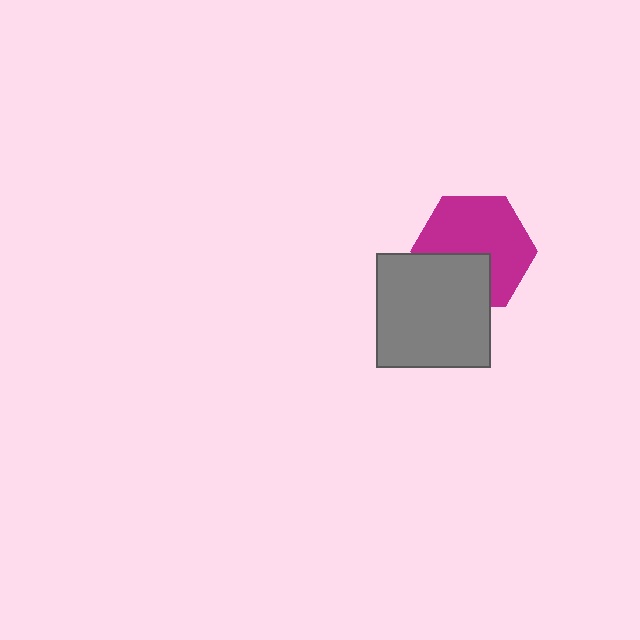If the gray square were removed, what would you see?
You would see the complete magenta hexagon.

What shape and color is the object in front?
The object in front is a gray square.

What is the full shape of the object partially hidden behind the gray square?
The partially hidden object is a magenta hexagon.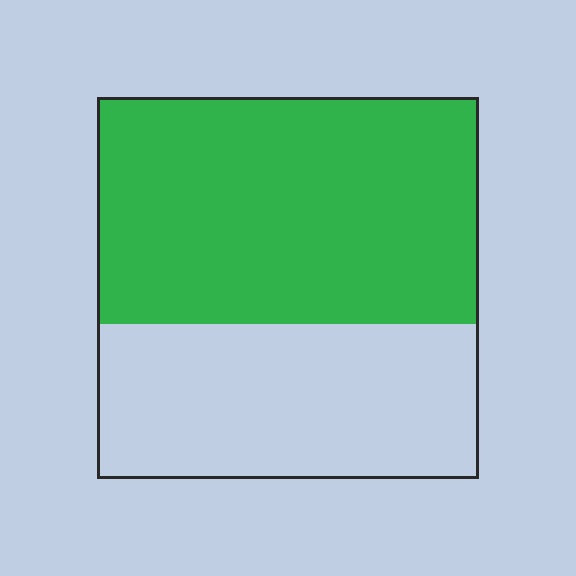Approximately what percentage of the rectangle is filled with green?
Approximately 60%.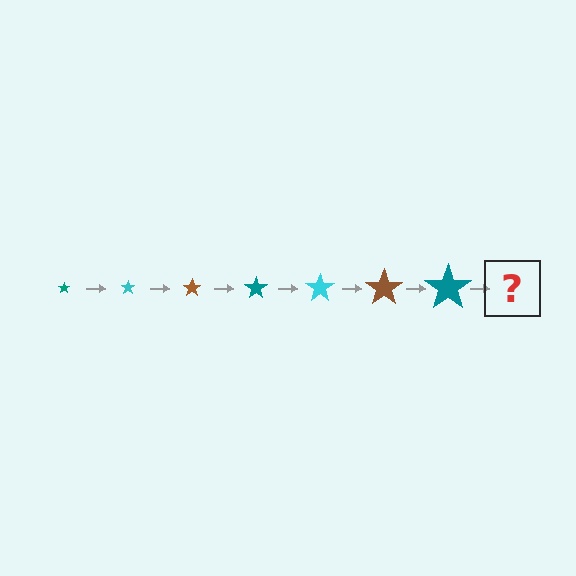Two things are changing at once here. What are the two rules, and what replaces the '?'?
The two rules are that the star grows larger each step and the color cycles through teal, cyan, and brown. The '?' should be a cyan star, larger than the previous one.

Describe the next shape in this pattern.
It should be a cyan star, larger than the previous one.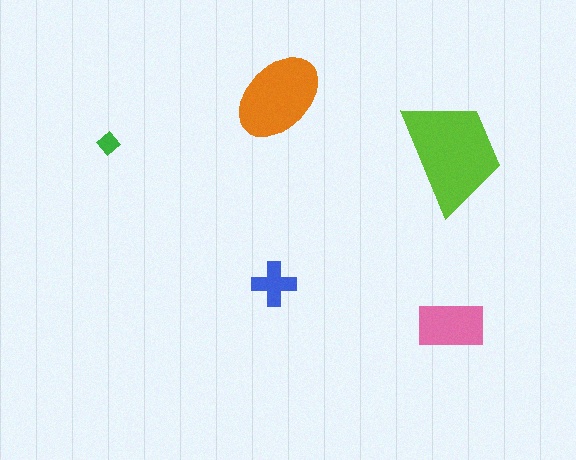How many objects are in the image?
There are 5 objects in the image.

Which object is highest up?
The orange ellipse is topmost.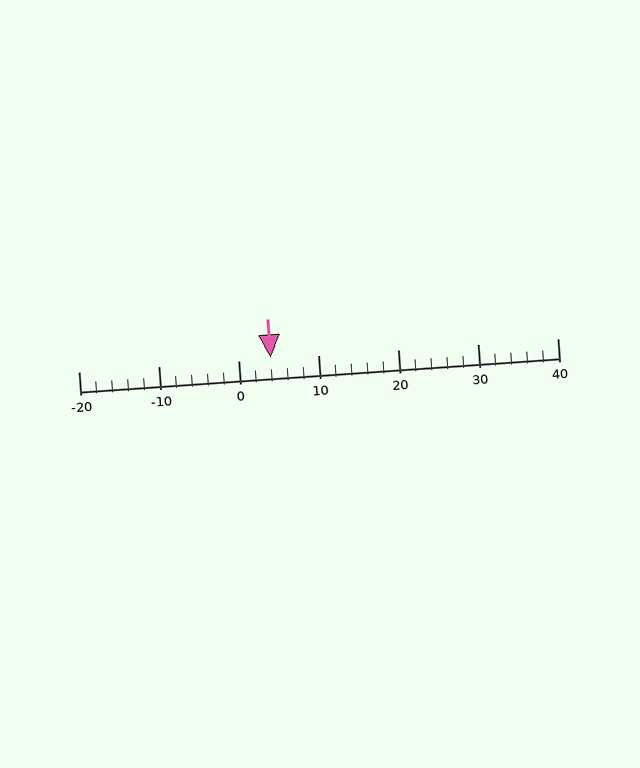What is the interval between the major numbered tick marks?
The major tick marks are spaced 10 units apart.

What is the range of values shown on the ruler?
The ruler shows values from -20 to 40.